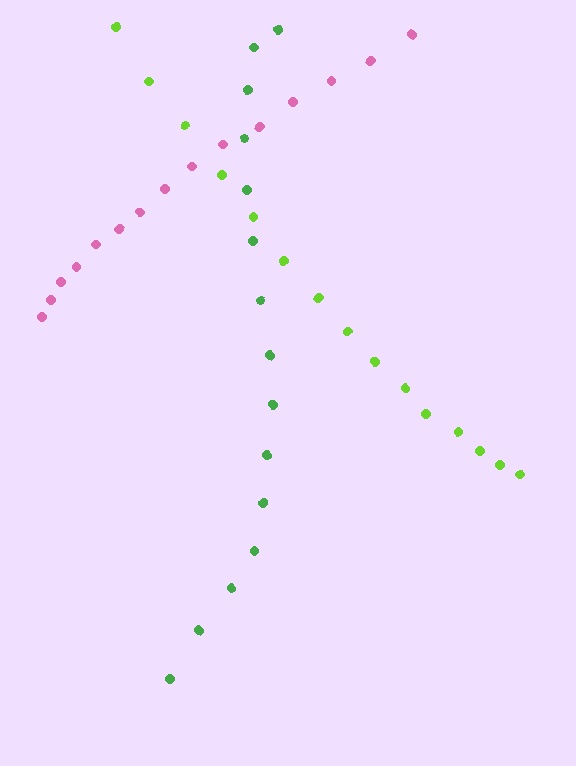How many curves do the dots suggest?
There are 3 distinct paths.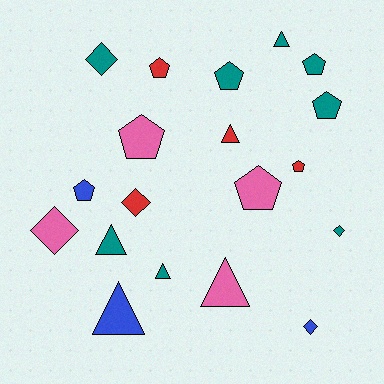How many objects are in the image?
There are 19 objects.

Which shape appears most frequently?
Pentagon, with 8 objects.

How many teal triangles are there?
There are 3 teal triangles.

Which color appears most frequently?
Teal, with 8 objects.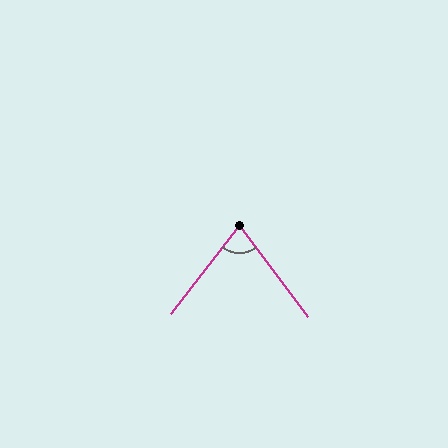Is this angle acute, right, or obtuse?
It is acute.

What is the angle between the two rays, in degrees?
Approximately 74 degrees.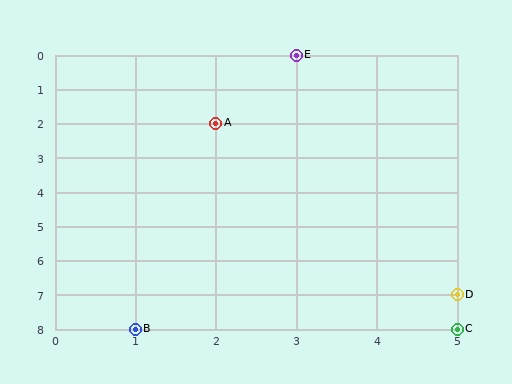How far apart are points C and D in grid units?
Points C and D are 1 row apart.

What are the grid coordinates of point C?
Point C is at grid coordinates (5, 8).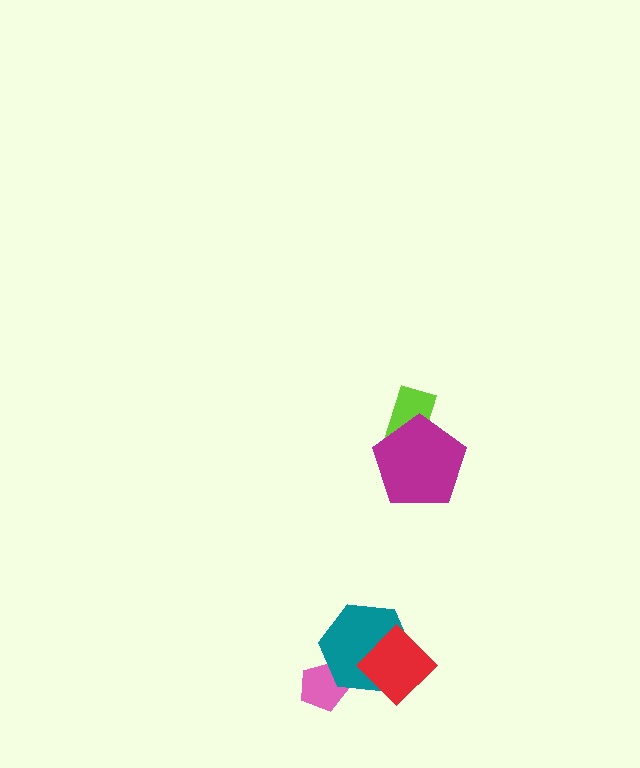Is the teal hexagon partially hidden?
Yes, it is partially covered by another shape.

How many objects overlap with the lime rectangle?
1 object overlaps with the lime rectangle.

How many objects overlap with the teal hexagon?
2 objects overlap with the teal hexagon.